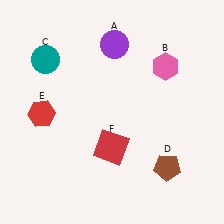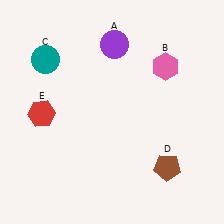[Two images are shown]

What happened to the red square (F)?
The red square (F) was removed in Image 2. It was in the bottom-left area of Image 1.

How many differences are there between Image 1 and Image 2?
There is 1 difference between the two images.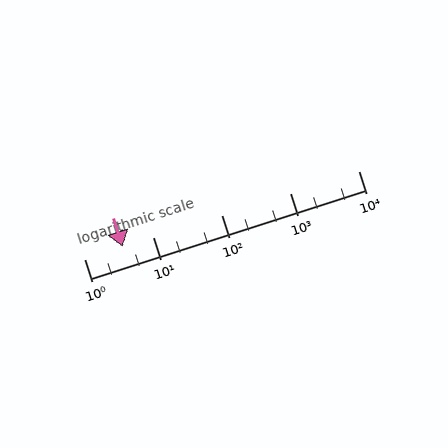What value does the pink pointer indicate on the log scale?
The pointer indicates approximately 3.6.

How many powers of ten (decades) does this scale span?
The scale spans 4 decades, from 1 to 10000.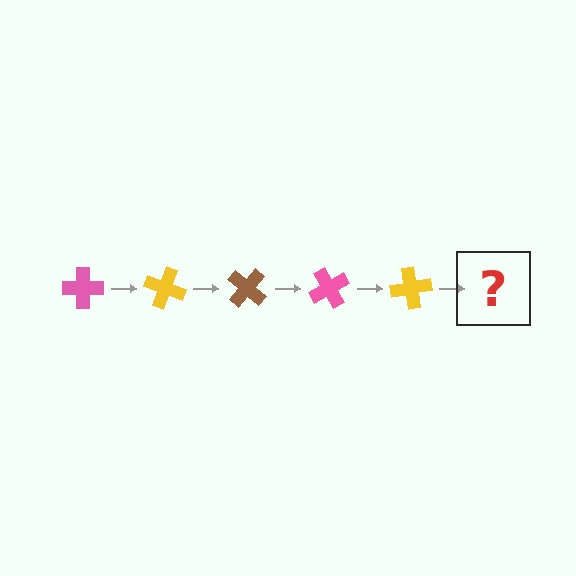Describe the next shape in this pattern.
It should be a brown cross, rotated 100 degrees from the start.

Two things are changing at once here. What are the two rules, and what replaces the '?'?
The two rules are that it rotates 20 degrees each step and the color cycles through pink, yellow, and brown. The '?' should be a brown cross, rotated 100 degrees from the start.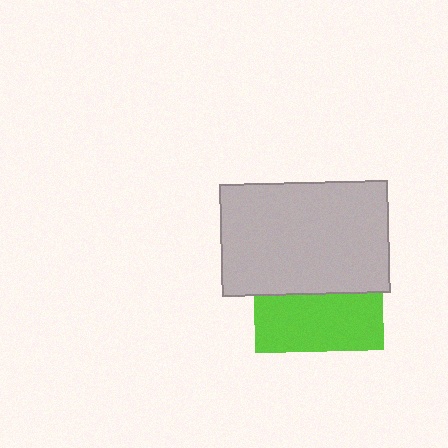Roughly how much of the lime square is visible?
A small part of it is visible (roughly 44%).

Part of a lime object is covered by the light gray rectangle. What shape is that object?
It is a square.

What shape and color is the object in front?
The object in front is a light gray rectangle.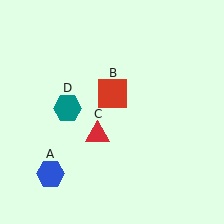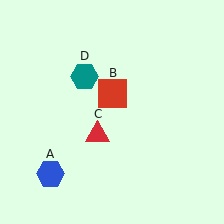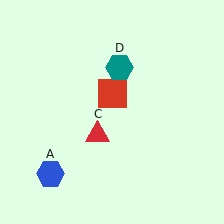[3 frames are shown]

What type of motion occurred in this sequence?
The teal hexagon (object D) rotated clockwise around the center of the scene.